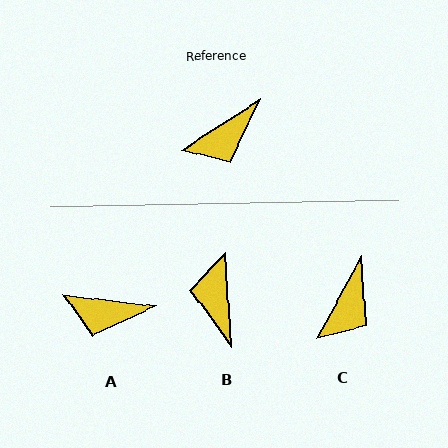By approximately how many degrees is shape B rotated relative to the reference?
Approximately 119 degrees clockwise.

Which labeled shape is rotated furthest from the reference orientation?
B, about 119 degrees away.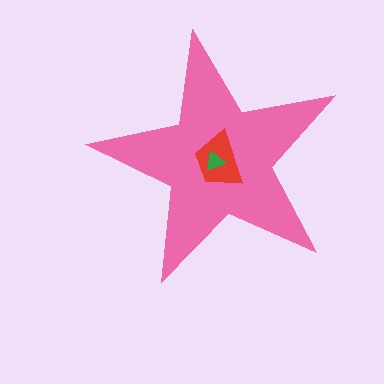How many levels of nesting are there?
3.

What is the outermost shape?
The pink star.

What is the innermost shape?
The green triangle.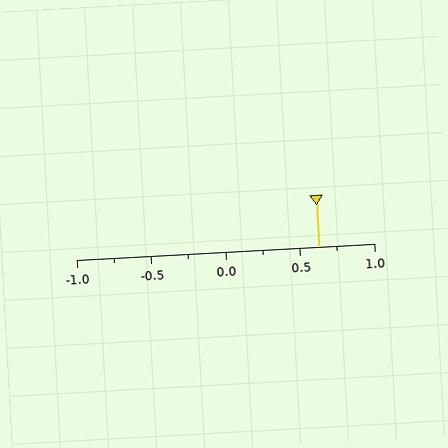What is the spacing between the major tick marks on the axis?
The major ticks are spaced 0.5 apart.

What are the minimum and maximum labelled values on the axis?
The axis runs from -1.0 to 1.0.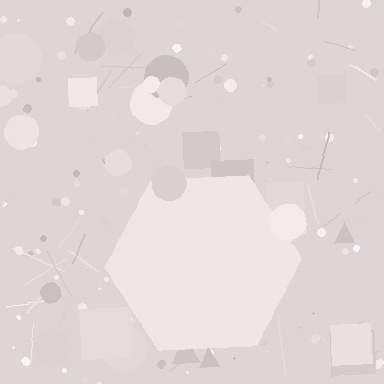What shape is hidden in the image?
A hexagon is hidden in the image.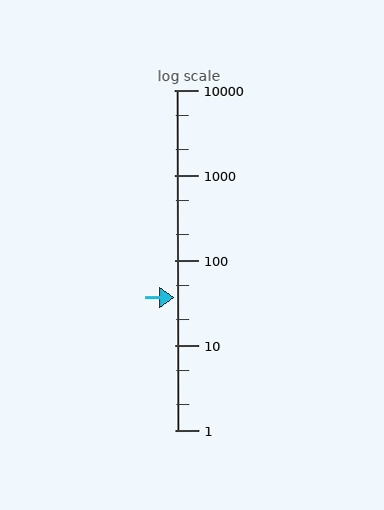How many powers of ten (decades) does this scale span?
The scale spans 4 decades, from 1 to 10000.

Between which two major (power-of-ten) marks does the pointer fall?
The pointer is between 10 and 100.